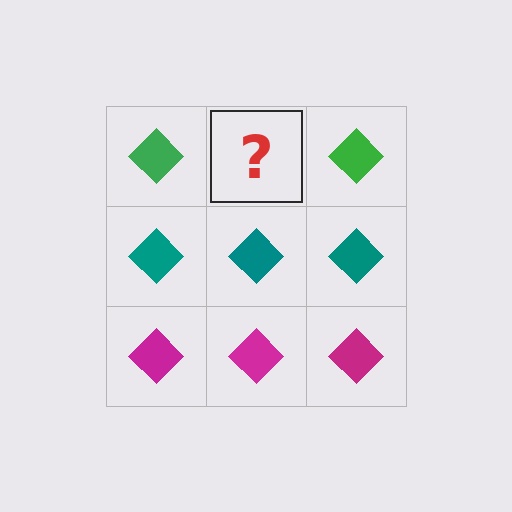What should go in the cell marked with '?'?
The missing cell should contain a green diamond.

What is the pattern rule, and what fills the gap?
The rule is that each row has a consistent color. The gap should be filled with a green diamond.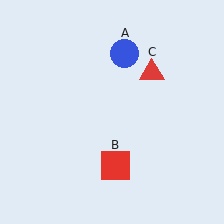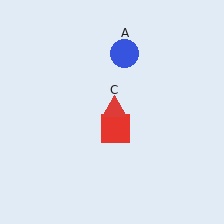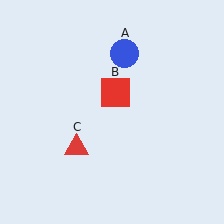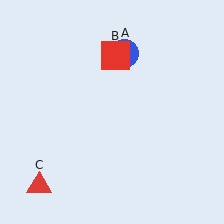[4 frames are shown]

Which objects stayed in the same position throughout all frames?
Blue circle (object A) remained stationary.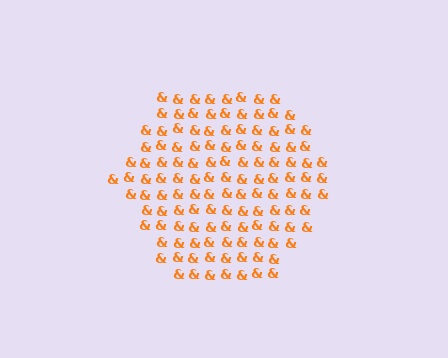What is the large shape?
The large shape is a hexagon.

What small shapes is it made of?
It is made of small ampersands.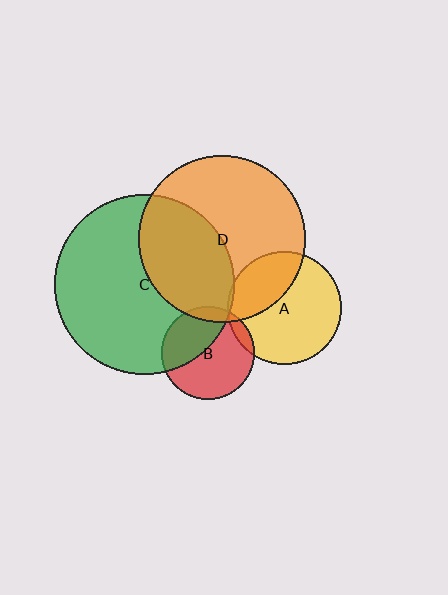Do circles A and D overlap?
Yes.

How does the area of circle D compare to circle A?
Approximately 2.2 times.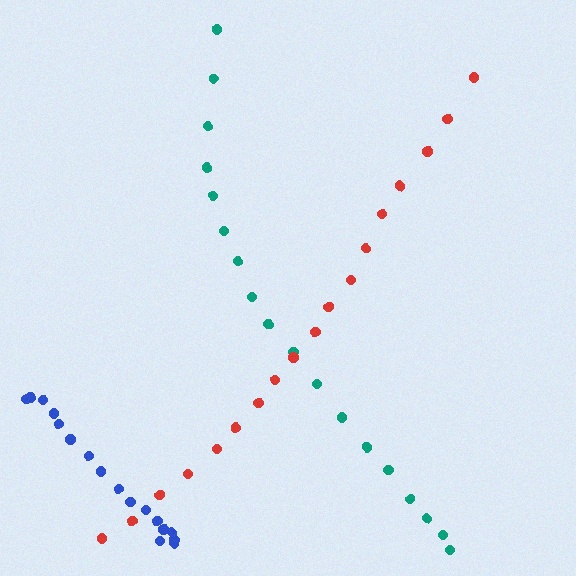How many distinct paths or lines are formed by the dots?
There are 3 distinct paths.